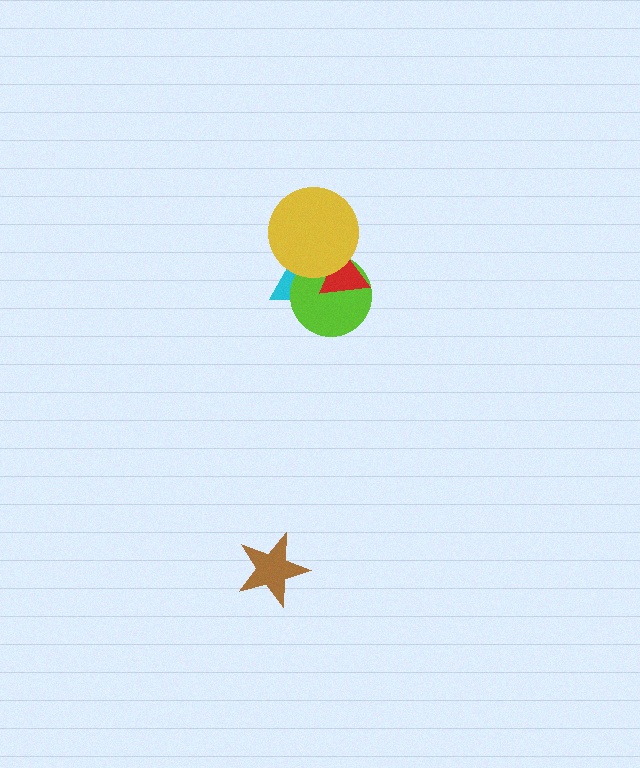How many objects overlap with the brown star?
0 objects overlap with the brown star.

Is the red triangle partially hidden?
Yes, it is partially covered by another shape.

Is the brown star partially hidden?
No, no other shape covers it.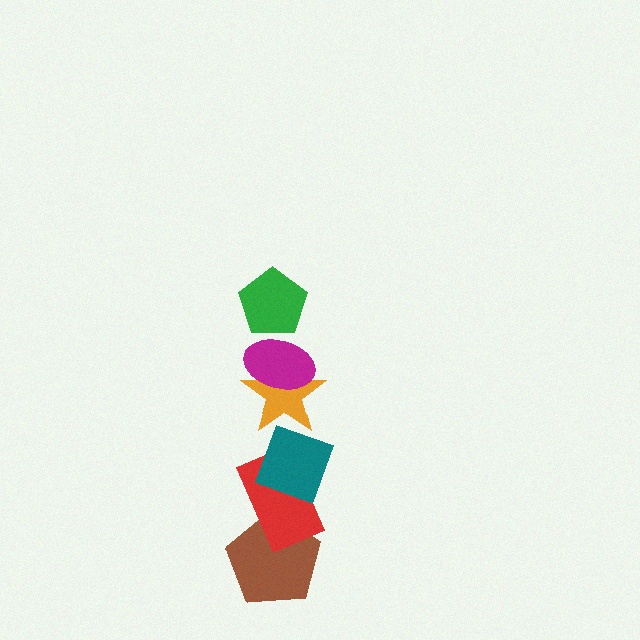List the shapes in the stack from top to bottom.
From top to bottom: the green pentagon, the magenta ellipse, the orange star, the teal diamond, the red rectangle, the brown pentagon.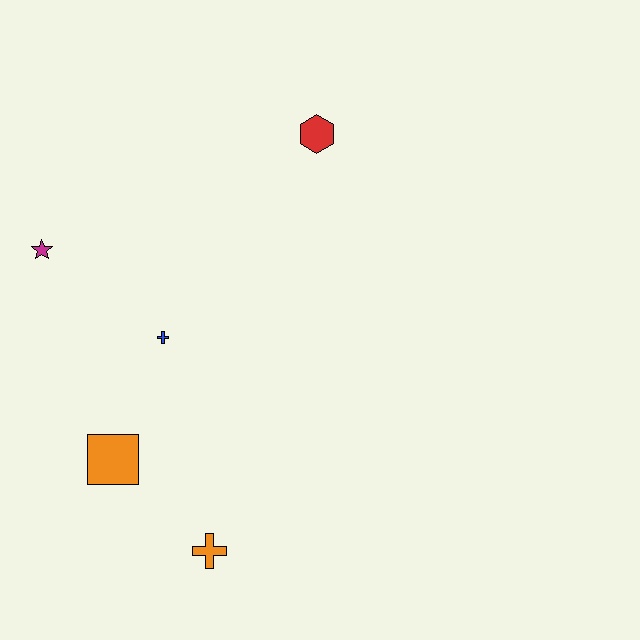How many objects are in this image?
There are 5 objects.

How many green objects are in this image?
There are no green objects.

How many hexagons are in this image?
There is 1 hexagon.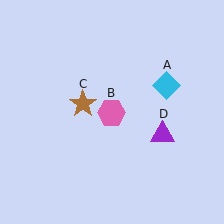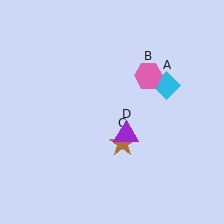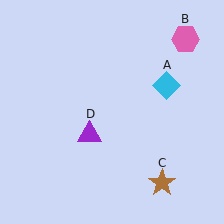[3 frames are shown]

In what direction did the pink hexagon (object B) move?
The pink hexagon (object B) moved up and to the right.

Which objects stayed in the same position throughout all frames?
Cyan diamond (object A) remained stationary.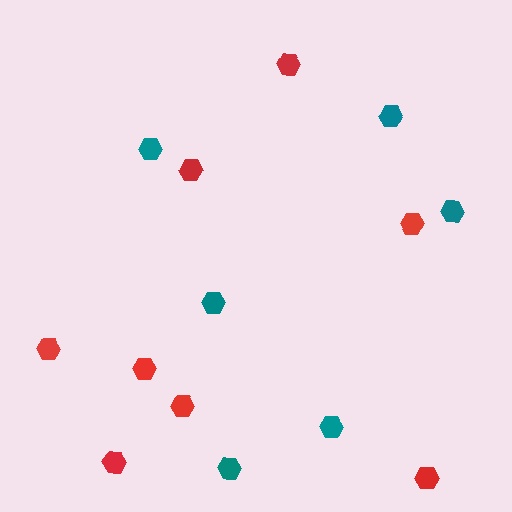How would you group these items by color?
There are 2 groups: one group of teal hexagons (6) and one group of red hexagons (8).